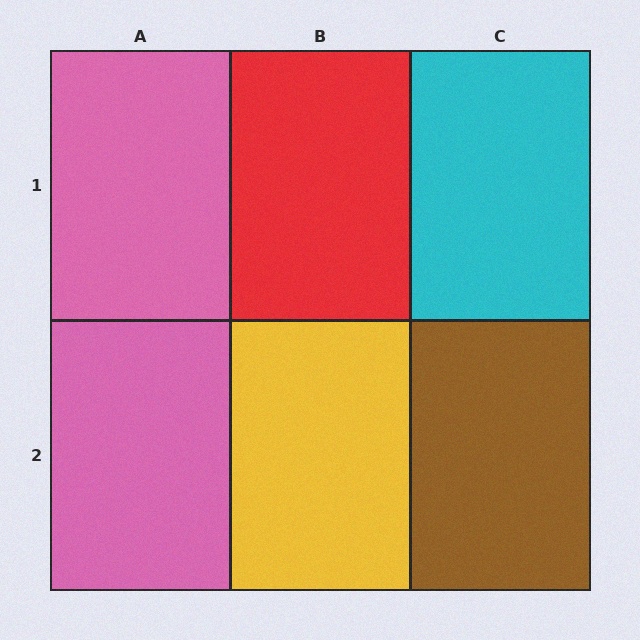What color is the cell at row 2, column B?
Yellow.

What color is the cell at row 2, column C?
Brown.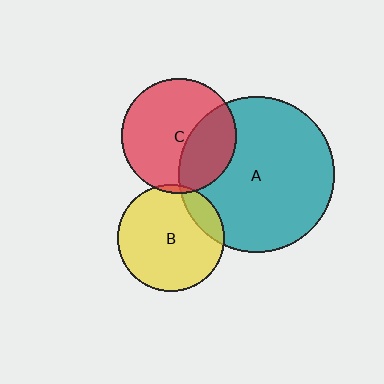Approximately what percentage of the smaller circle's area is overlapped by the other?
Approximately 15%.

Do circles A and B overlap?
Yes.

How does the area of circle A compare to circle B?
Approximately 2.1 times.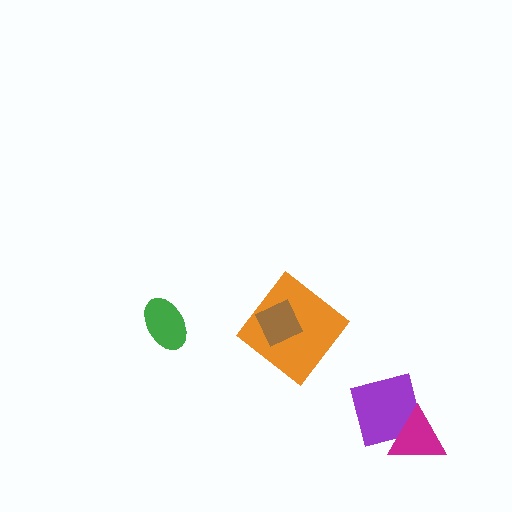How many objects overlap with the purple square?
1 object overlaps with the purple square.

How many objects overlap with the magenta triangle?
1 object overlaps with the magenta triangle.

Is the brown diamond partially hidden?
No, no other shape covers it.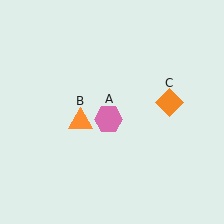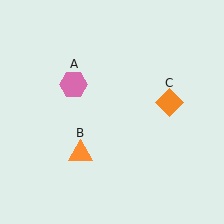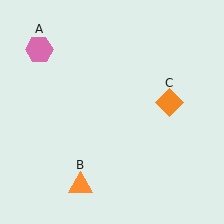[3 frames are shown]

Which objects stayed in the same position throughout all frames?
Orange diamond (object C) remained stationary.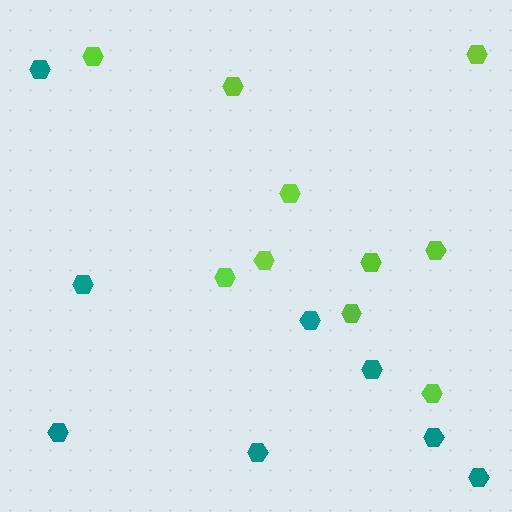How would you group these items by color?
There are 2 groups: one group of lime hexagons (10) and one group of teal hexagons (8).